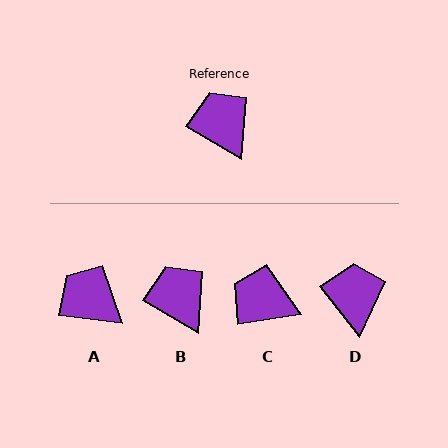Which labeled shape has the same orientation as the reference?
B.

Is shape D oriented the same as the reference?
No, it is off by about 22 degrees.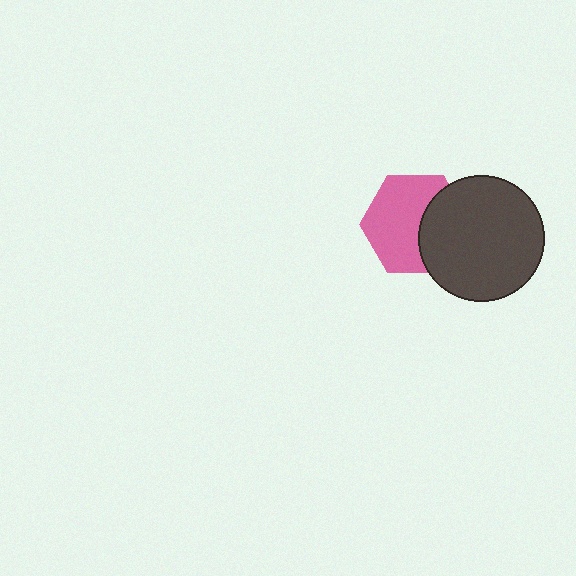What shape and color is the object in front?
The object in front is a dark gray circle.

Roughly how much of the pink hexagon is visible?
About half of it is visible (roughly 63%).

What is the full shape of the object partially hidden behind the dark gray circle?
The partially hidden object is a pink hexagon.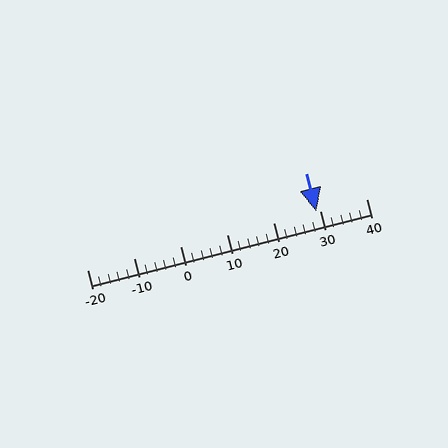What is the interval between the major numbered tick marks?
The major tick marks are spaced 10 units apart.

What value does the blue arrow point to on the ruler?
The blue arrow points to approximately 29.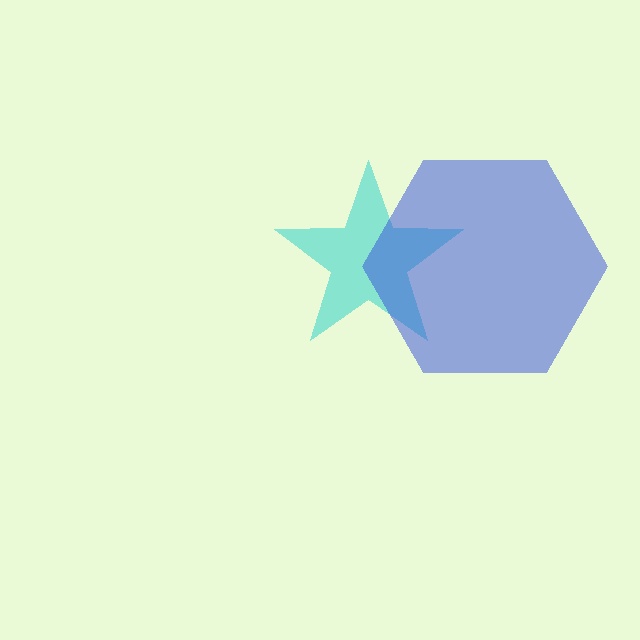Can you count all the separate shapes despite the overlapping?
Yes, there are 2 separate shapes.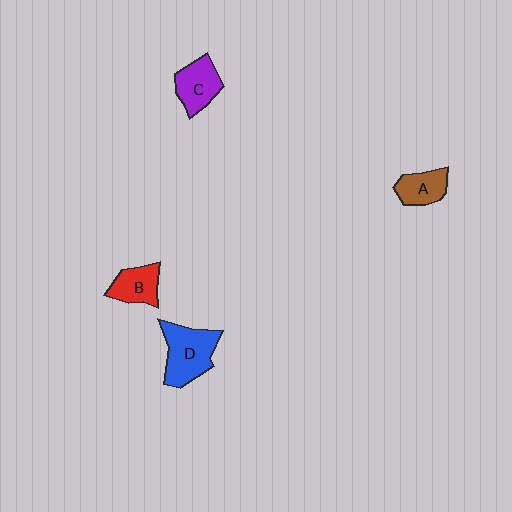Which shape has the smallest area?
Shape A (brown).